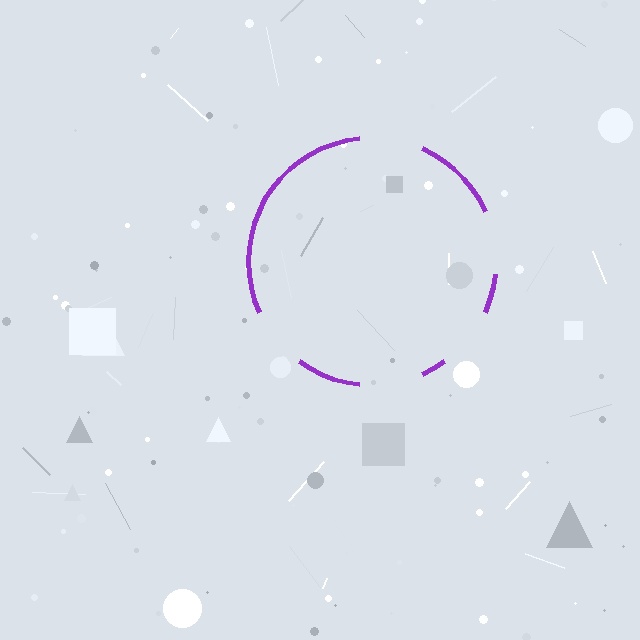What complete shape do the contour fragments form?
The contour fragments form a circle.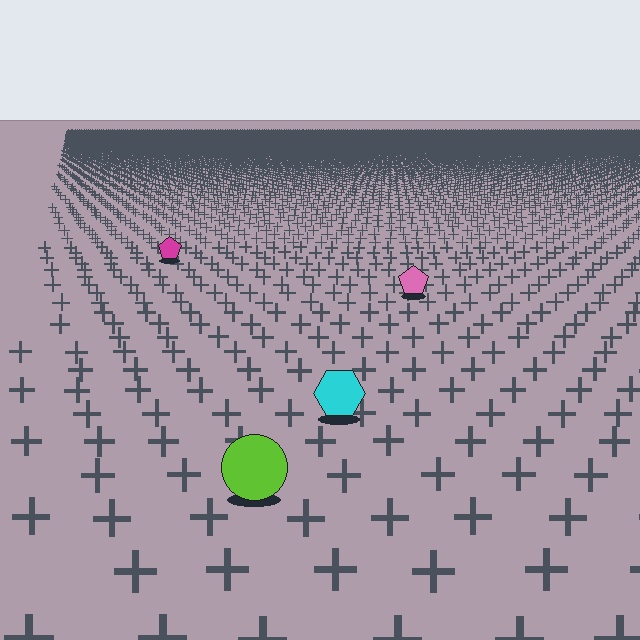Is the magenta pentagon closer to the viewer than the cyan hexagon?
No. The cyan hexagon is closer — you can tell from the texture gradient: the ground texture is coarser near it.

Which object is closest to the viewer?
The lime circle is closest. The texture marks near it are larger and more spread out.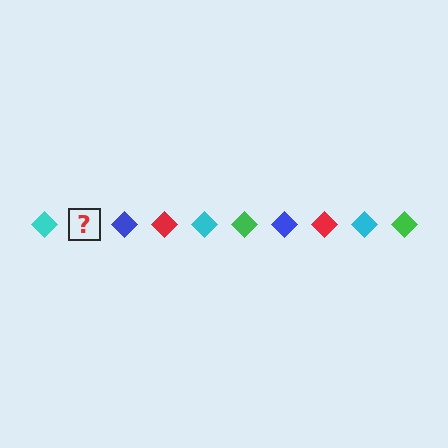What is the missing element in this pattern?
The missing element is a green diamond.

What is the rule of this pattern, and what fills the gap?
The rule is that the pattern cycles through cyan, green, blue, red diamonds. The gap should be filled with a green diamond.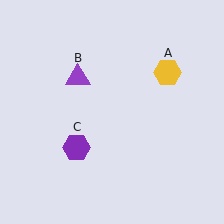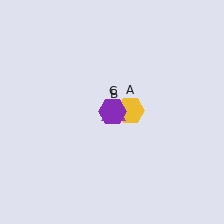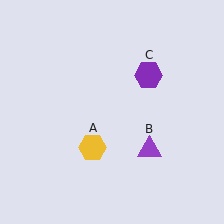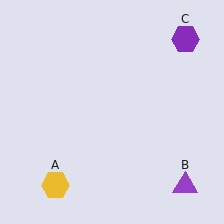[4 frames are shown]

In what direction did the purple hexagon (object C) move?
The purple hexagon (object C) moved up and to the right.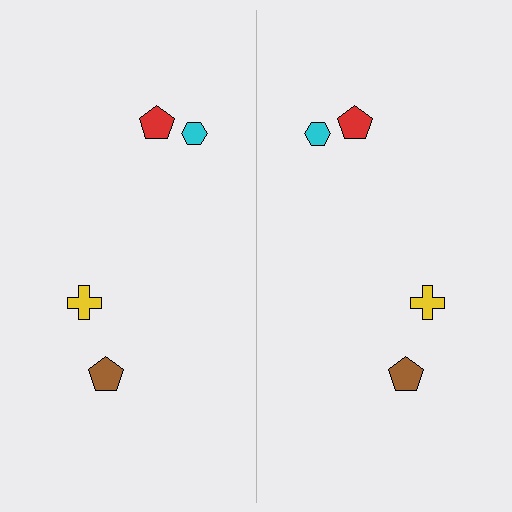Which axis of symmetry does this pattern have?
The pattern has a vertical axis of symmetry running through the center of the image.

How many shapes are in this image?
There are 8 shapes in this image.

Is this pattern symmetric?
Yes, this pattern has bilateral (reflection) symmetry.